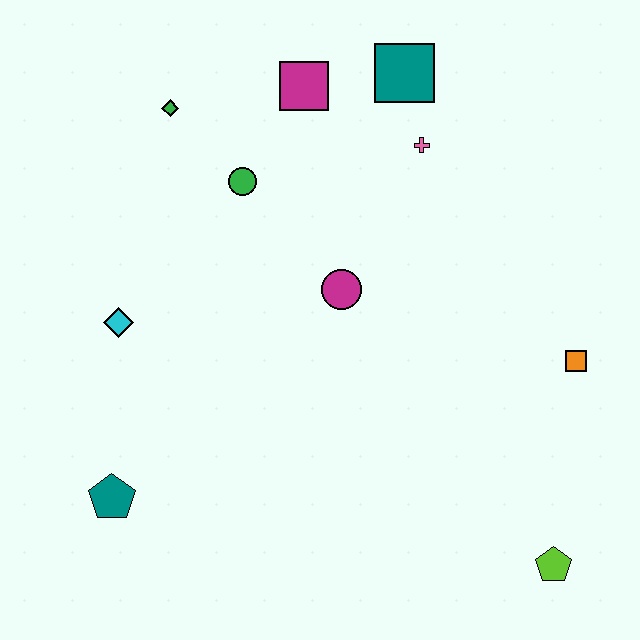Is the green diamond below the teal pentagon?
No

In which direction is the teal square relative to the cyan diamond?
The teal square is to the right of the cyan diamond.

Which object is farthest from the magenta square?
The lime pentagon is farthest from the magenta square.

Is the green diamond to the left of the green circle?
Yes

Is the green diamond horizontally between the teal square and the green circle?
No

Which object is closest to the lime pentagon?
The orange square is closest to the lime pentagon.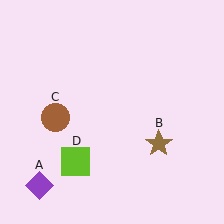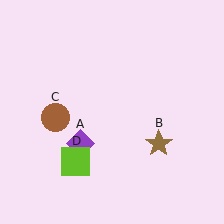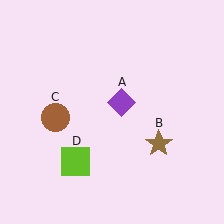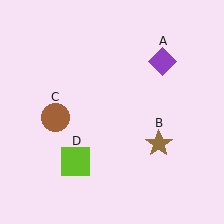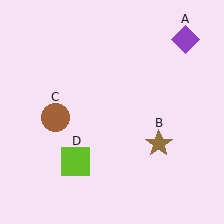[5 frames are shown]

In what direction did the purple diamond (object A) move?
The purple diamond (object A) moved up and to the right.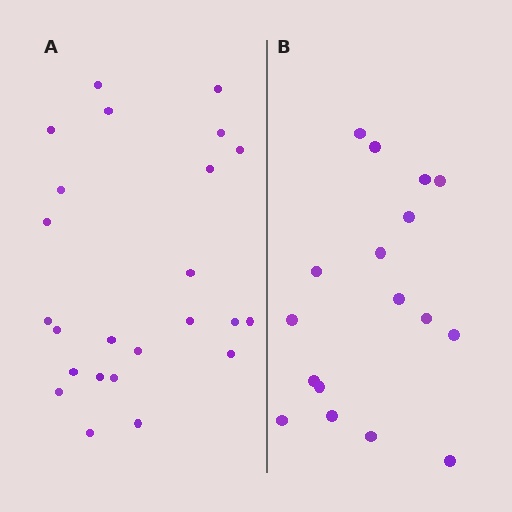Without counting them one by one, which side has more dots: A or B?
Region A (the left region) has more dots.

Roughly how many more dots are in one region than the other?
Region A has roughly 8 or so more dots than region B.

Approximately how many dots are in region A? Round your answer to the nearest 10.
About 20 dots. (The exact count is 24, which rounds to 20.)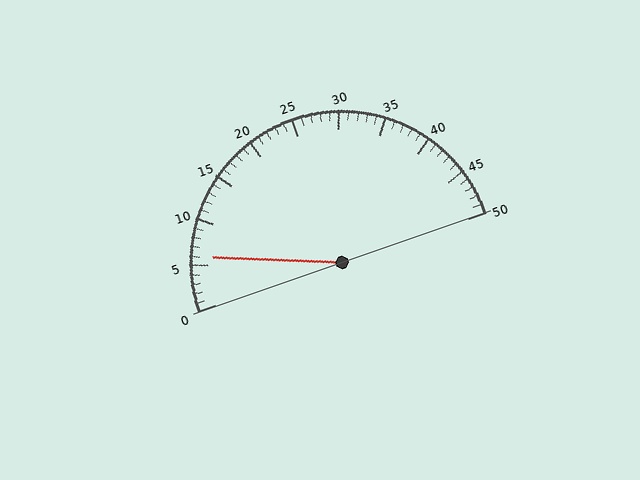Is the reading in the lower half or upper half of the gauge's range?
The reading is in the lower half of the range (0 to 50).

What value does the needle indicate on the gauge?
The needle indicates approximately 6.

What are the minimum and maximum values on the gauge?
The gauge ranges from 0 to 50.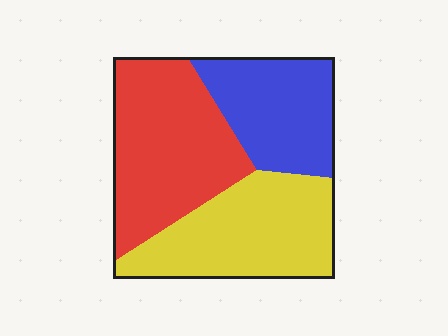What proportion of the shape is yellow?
Yellow covers about 35% of the shape.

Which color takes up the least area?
Blue, at roughly 25%.